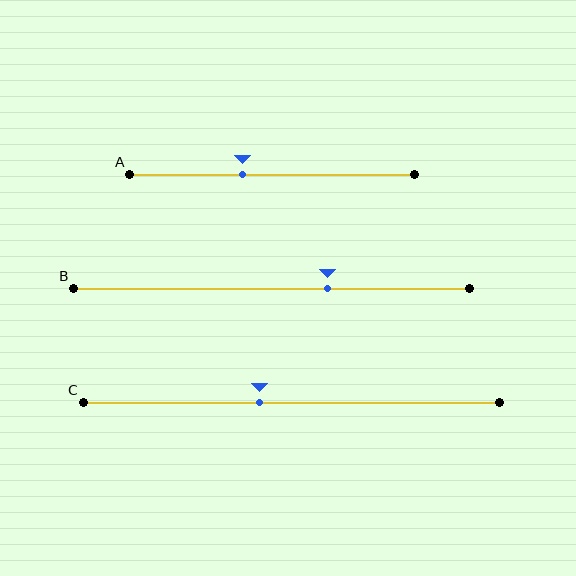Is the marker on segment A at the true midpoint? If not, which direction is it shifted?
No, the marker on segment A is shifted to the left by about 10% of the segment length.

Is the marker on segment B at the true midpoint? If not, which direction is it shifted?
No, the marker on segment B is shifted to the right by about 14% of the segment length.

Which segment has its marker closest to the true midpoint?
Segment C has its marker closest to the true midpoint.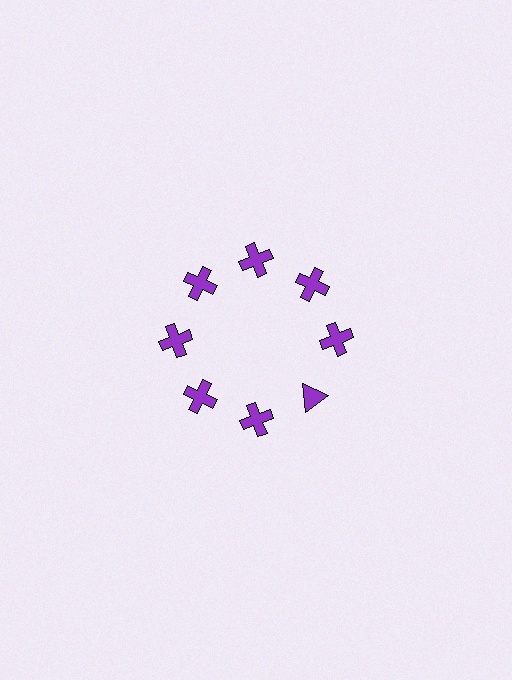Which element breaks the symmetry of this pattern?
The purple triangle at roughly the 4 o'clock position breaks the symmetry. All other shapes are purple crosses.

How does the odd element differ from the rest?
It has a different shape: triangle instead of cross.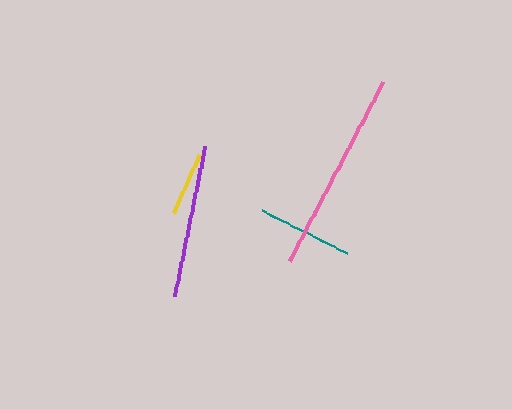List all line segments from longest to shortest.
From longest to shortest: pink, purple, teal, yellow.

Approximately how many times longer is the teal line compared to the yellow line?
The teal line is approximately 1.5 times the length of the yellow line.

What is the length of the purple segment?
The purple segment is approximately 152 pixels long.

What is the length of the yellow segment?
The yellow segment is approximately 65 pixels long.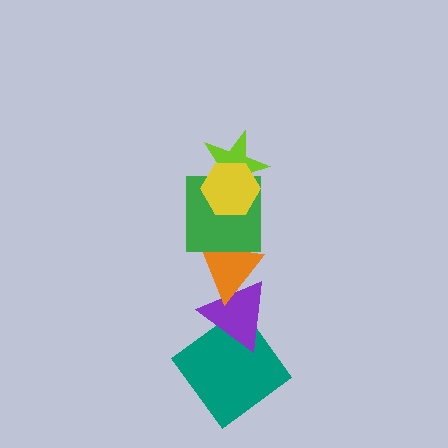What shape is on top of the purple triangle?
The orange triangle is on top of the purple triangle.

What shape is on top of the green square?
The lime star is on top of the green square.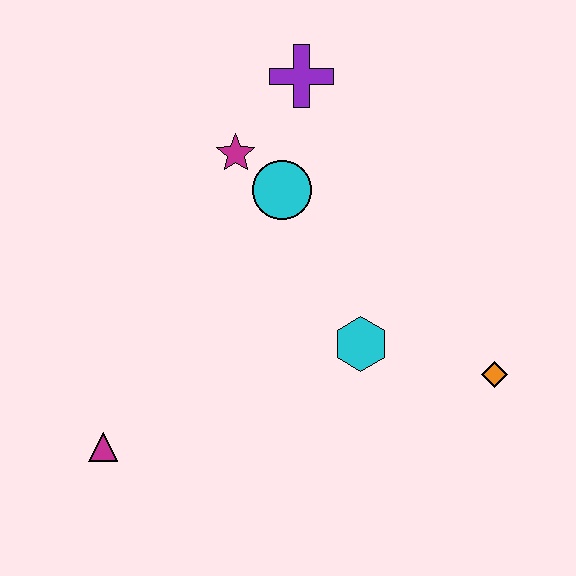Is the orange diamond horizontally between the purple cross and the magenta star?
No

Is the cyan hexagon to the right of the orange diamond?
No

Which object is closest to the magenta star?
The cyan circle is closest to the magenta star.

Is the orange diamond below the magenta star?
Yes